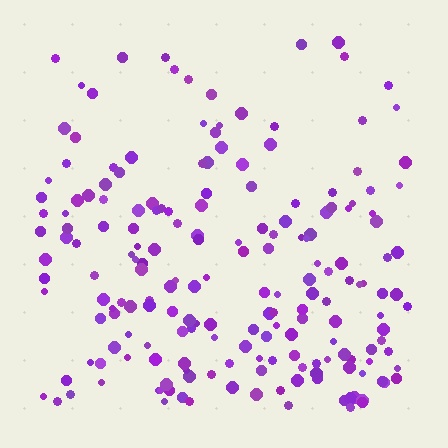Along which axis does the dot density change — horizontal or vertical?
Vertical.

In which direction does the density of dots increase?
From top to bottom, with the bottom side densest.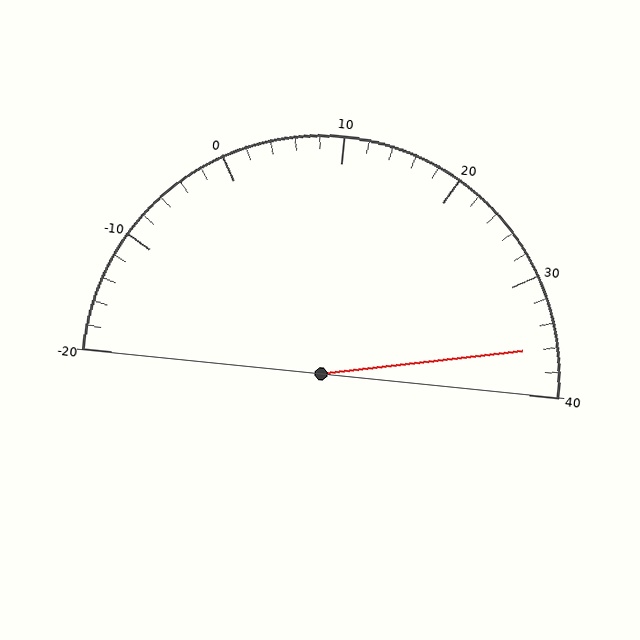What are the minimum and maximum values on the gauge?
The gauge ranges from -20 to 40.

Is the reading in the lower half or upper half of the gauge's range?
The reading is in the upper half of the range (-20 to 40).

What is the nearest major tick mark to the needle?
The nearest major tick mark is 40.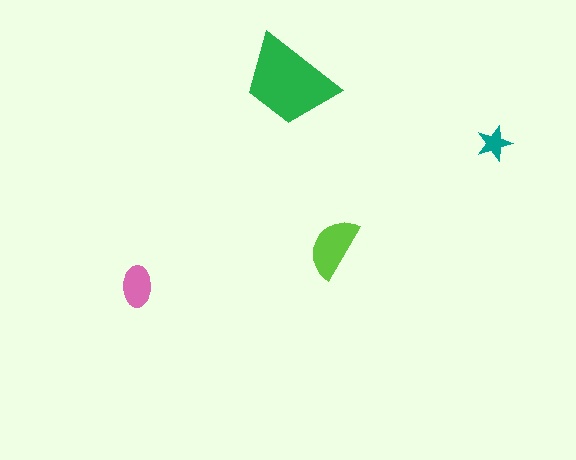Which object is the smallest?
The teal star.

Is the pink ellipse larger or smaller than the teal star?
Larger.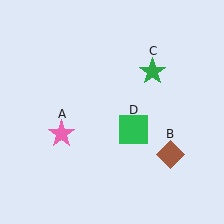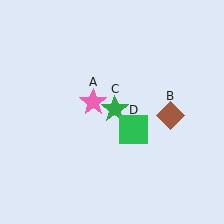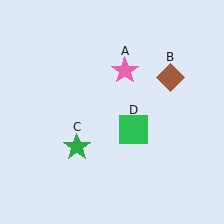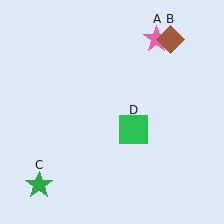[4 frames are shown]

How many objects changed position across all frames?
3 objects changed position: pink star (object A), brown diamond (object B), green star (object C).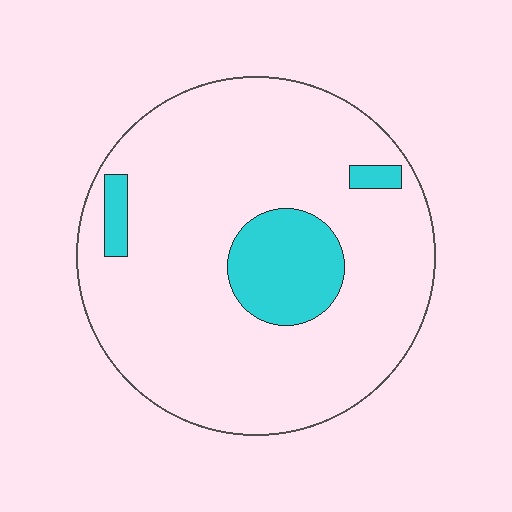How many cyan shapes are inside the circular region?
3.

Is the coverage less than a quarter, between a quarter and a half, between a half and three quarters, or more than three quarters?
Less than a quarter.